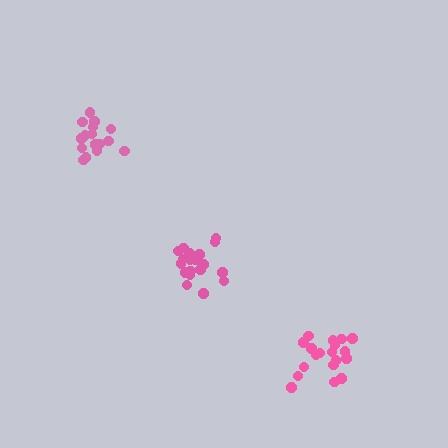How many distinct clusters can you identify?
There are 3 distinct clusters.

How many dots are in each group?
Group 1: 19 dots, Group 2: 16 dots, Group 3: 19 dots (54 total).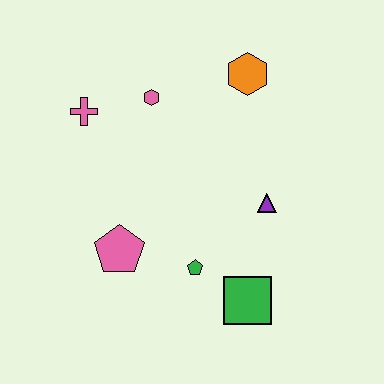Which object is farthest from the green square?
The pink cross is farthest from the green square.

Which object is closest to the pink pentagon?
The green pentagon is closest to the pink pentagon.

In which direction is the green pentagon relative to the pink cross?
The green pentagon is below the pink cross.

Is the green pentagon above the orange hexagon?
No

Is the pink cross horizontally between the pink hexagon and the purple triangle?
No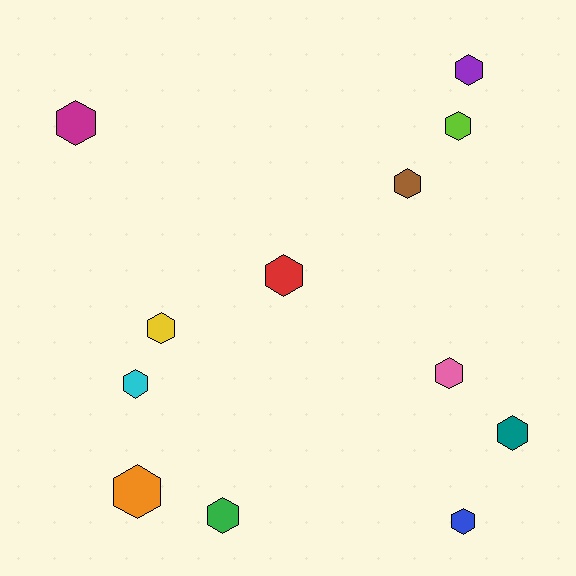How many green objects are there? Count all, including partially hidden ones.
There is 1 green object.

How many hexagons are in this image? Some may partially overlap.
There are 12 hexagons.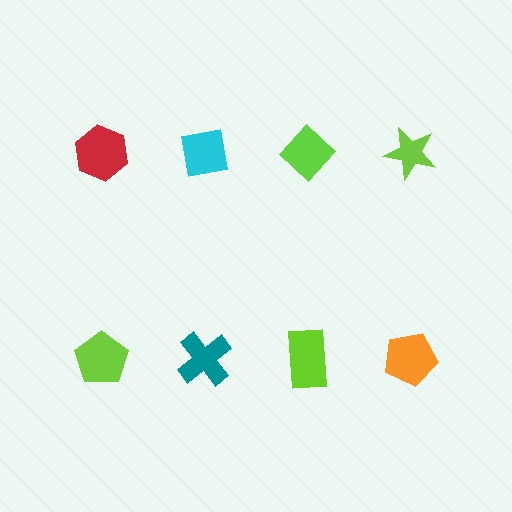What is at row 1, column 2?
A cyan square.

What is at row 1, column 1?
A red hexagon.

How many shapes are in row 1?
4 shapes.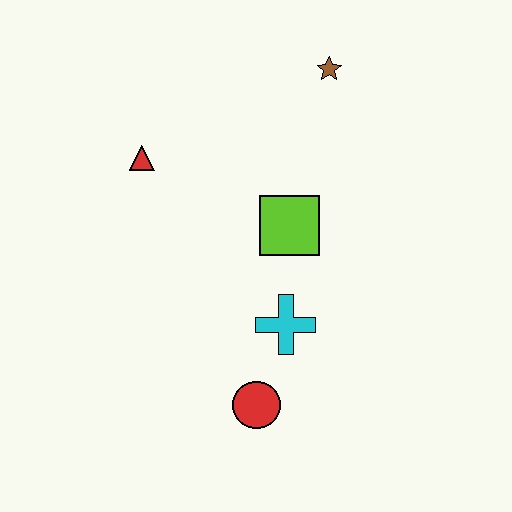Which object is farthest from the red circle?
The brown star is farthest from the red circle.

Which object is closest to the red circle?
The cyan cross is closest to the red circle.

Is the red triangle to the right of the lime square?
No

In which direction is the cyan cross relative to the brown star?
The cyan cross is below the brown star.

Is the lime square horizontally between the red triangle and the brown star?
Yes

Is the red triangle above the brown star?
No